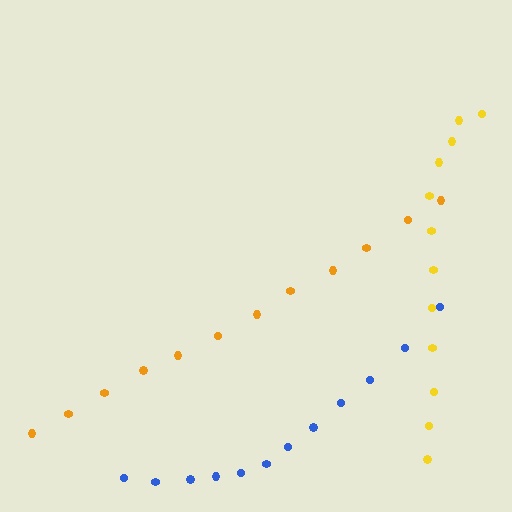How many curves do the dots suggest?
There are 3 distinct paths.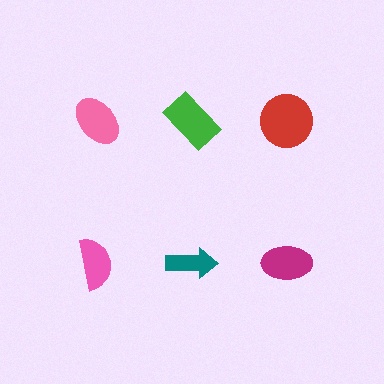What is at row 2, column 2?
A teal arrow.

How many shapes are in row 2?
3 shapes.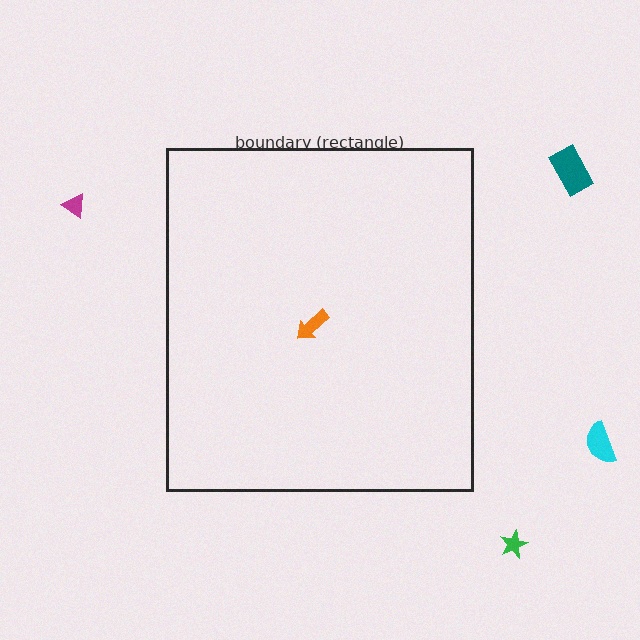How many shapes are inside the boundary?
1 inside, 4 outside.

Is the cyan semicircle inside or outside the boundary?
Outside.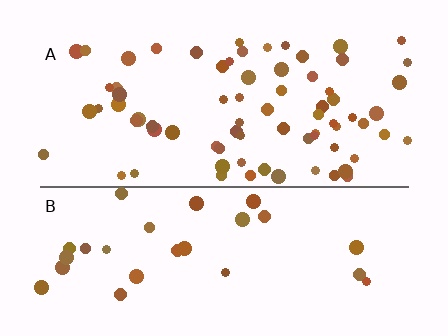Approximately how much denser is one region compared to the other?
Approximately 2.6× — region A over region B.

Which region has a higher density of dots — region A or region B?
A (the top).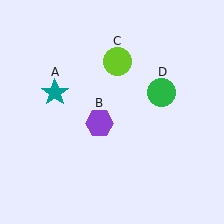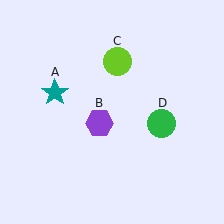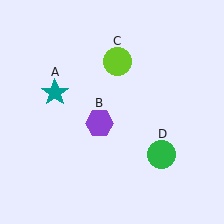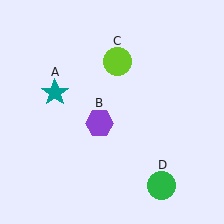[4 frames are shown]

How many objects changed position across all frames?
1 object changed position: green circle (object D).